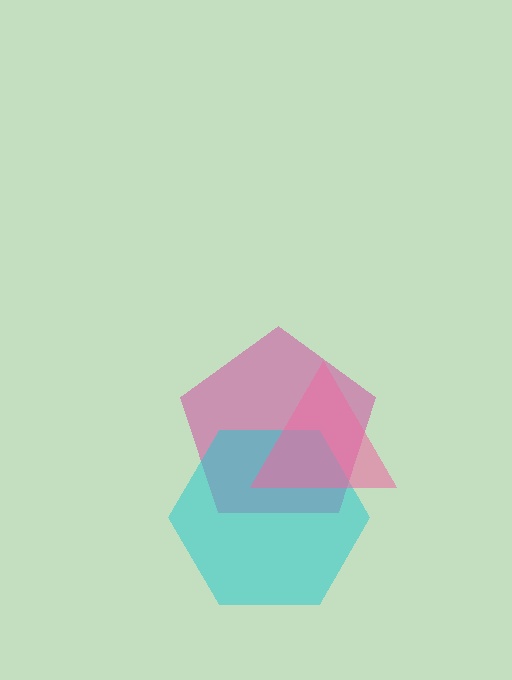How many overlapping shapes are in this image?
There are 3 overlapping shapes in the image.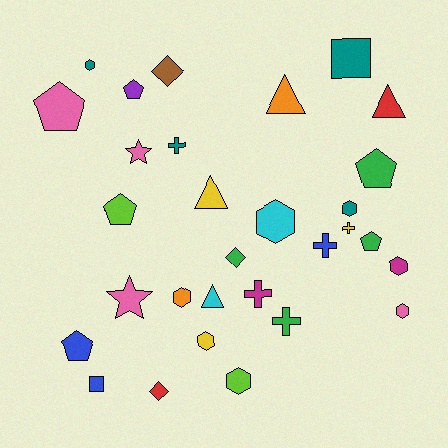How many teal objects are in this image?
There are 4 teal objects.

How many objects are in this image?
There are 30 objects.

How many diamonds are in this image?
There are 3 diamonds.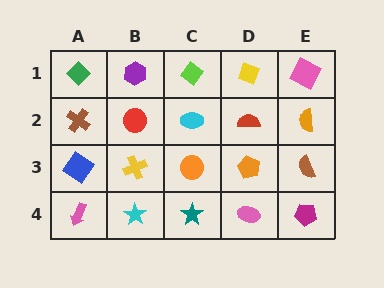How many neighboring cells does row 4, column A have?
2.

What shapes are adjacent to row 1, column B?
A red circle (row 2, column B), a green diamond (row 1, column A), a lime diamond (row 1, column C).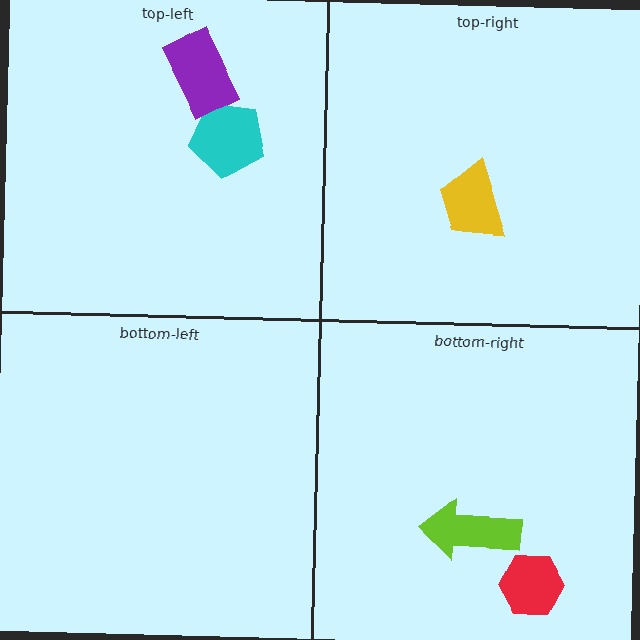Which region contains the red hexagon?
The bottom-right region.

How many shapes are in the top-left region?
2.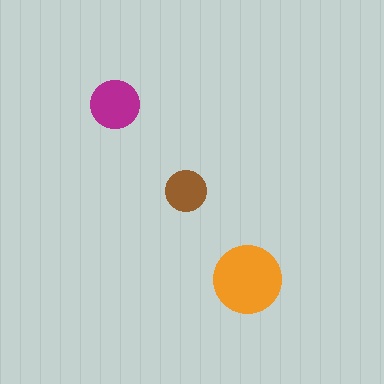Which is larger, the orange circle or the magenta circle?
The orange one.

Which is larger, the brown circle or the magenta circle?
The magenta one.